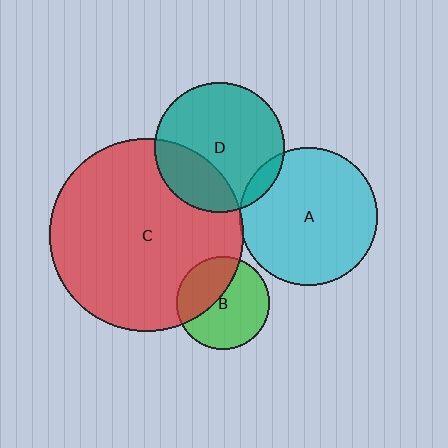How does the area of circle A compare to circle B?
Approximately 2.2 times.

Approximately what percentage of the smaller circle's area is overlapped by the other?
Approximately 10%.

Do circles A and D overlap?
Yes.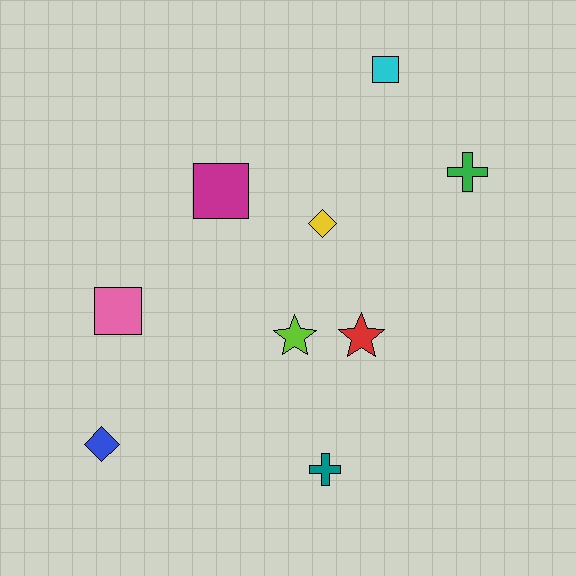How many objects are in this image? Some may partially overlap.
There are 9 objects.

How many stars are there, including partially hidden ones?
There are 2 stars.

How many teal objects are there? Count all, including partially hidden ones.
There is 1 teal object.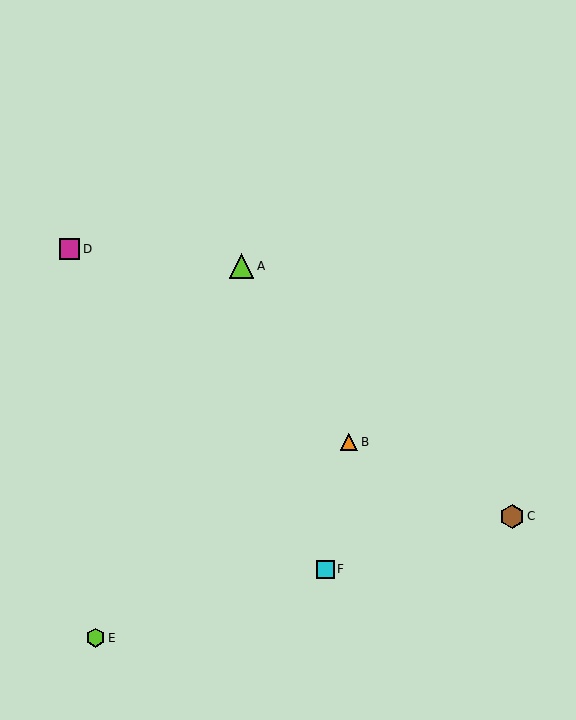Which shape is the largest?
The lime triangle (labeled A) is the largest.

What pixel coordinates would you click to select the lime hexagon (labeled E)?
Click at (96, 638) to select the lime hexagon E.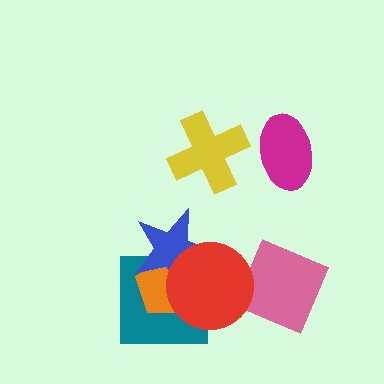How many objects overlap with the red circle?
3 objects overlap with the red circle.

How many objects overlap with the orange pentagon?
3 objects overlap with the orange pentagon.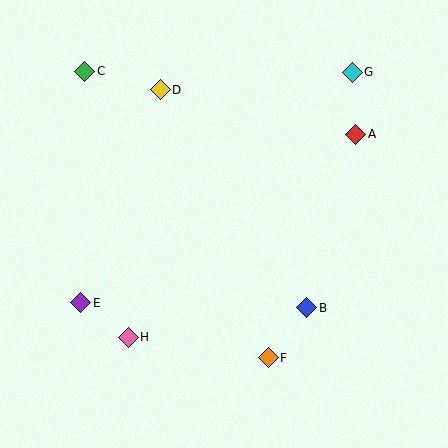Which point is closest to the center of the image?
Point B at (307, 308) is closest to the center.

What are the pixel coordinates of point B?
Point B is at (307, 308).